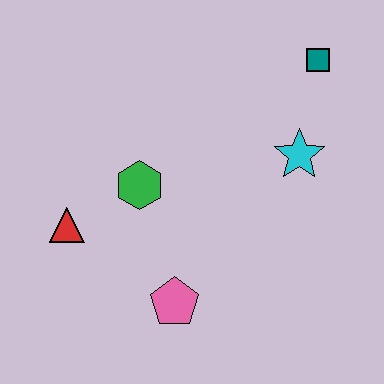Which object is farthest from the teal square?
The red triangle is farthest from the teal square.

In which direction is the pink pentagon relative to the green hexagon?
The pink pentagon is below the green hexagon.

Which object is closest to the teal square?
The cyan star is closest to the teal square.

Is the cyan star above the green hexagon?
Yes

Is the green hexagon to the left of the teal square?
Yes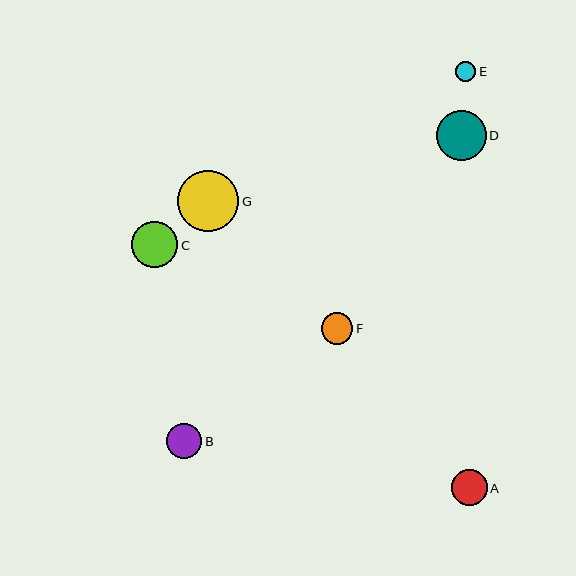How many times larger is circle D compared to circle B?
Circle D is approximately 1.4 times the size of circle B.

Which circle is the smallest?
Circle E is the smallest with a size of approximately 20 pixels.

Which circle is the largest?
Circle G is the largest with a size of approximately 61 pixels.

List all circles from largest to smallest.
From largest to smallest: G, D, C, A, B, F, E.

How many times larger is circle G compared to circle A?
Circle G is approximately 1.7 times the size of circle A.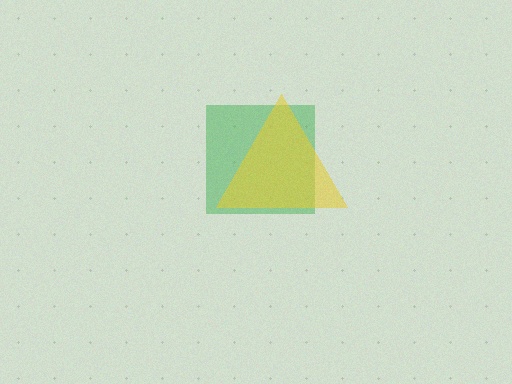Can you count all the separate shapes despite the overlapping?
Yes, there are 2 separate shapes.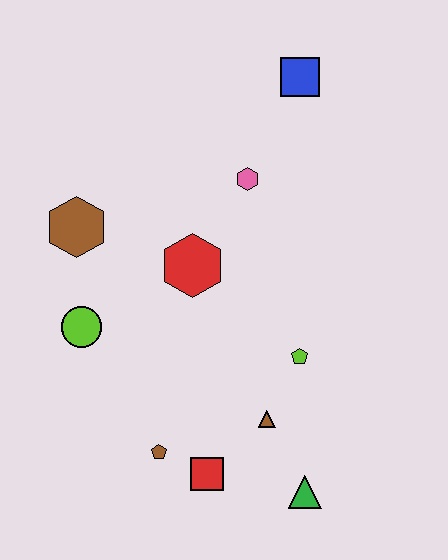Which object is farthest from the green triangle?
The blue square is farthest from the green triangle.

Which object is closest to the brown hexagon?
The lime circle is closest to the brown hexagon.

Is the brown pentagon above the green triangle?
Yes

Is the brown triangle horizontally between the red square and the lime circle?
No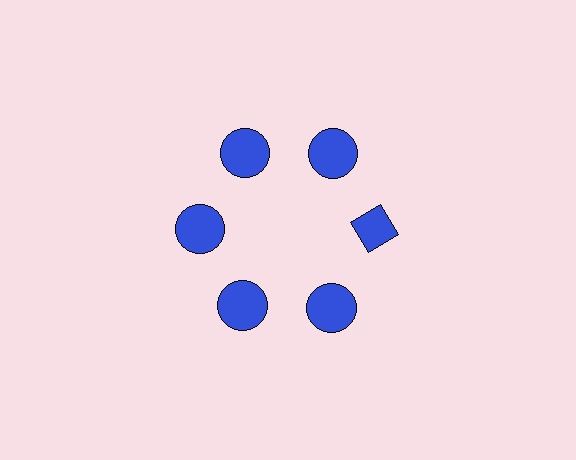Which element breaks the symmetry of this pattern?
The blue diamond at roughly the 3 o'clock position breaks the symmetry. All other shapes are blue circles.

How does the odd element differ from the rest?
It has a different shape: diamond instead of circle.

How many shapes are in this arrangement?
There are 6 shapes arranged in a ring pattern.